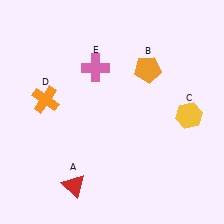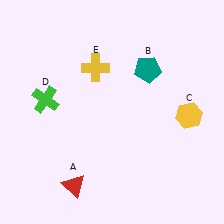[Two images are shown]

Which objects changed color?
B changed from orange to teal. D changed from orange to green. E changed from pink to yellow.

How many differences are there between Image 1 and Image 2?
There are 3 differences between the two images.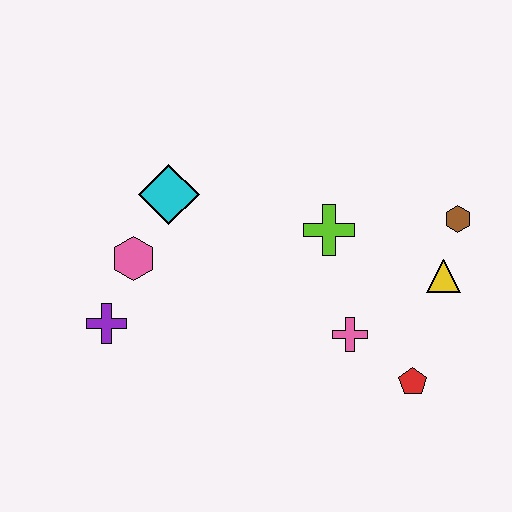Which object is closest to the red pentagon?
The pink cross is closest to the red pentagon.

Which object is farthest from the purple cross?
The brown hexagon is farthest from the purple cross.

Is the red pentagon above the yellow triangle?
No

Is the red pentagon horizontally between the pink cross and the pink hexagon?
No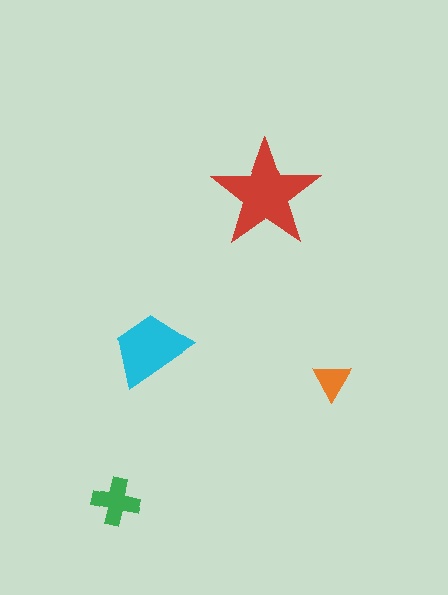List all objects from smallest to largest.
The orange triangle, the green cross, the cyan trapezoid, the red star.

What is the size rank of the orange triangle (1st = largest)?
4th.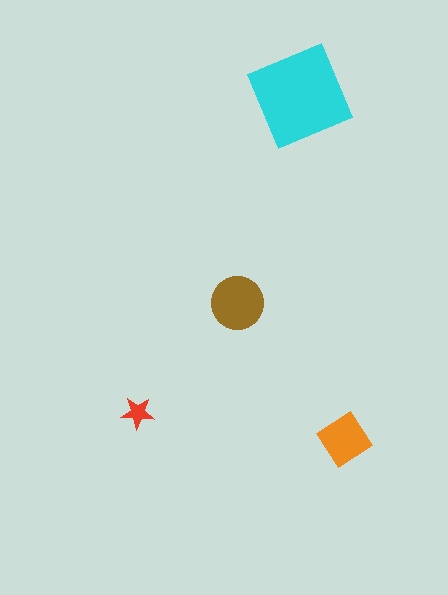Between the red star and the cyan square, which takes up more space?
The cyan square.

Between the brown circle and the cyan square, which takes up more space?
The cyan square.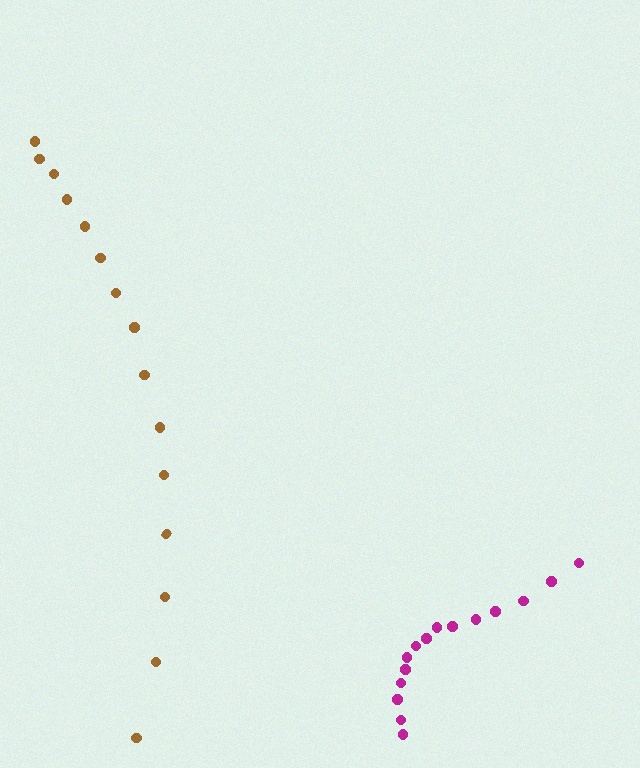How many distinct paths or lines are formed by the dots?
There are 2 distinct paths.